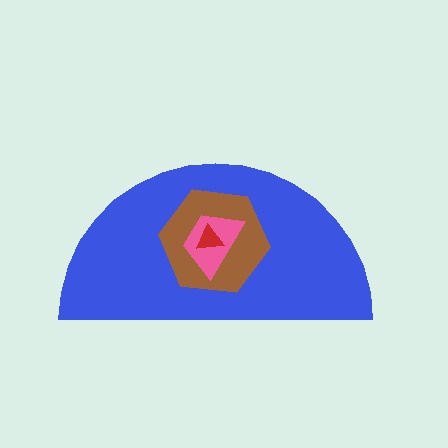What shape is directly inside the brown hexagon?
The pink trapezoid.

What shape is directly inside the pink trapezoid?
The red triangle.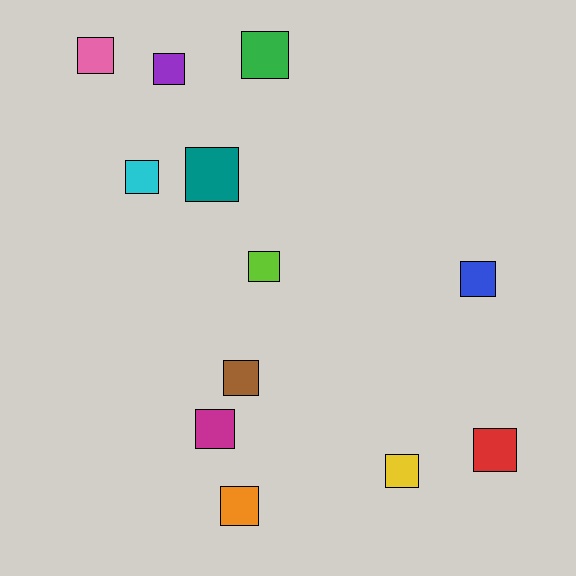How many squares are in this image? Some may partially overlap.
There are 12 squares.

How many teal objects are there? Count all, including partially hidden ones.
There is 1 teal object.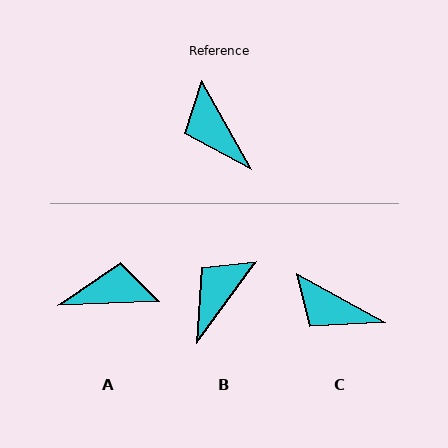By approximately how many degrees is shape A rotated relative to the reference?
Approximately 118 degrees clockwise.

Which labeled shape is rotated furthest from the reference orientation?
A, about 118 degrees away.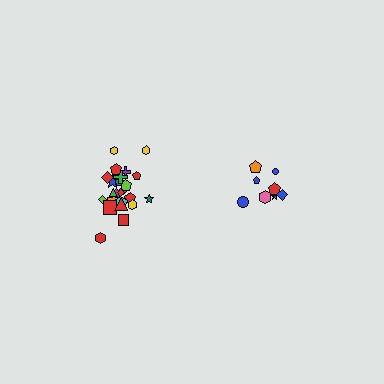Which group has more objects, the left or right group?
The left group.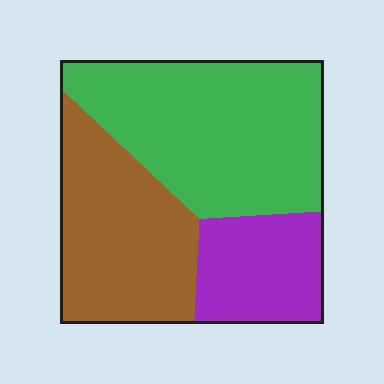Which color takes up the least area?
Purple, at roughly 20%.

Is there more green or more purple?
Green.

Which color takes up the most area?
Green, at roughly 45%.